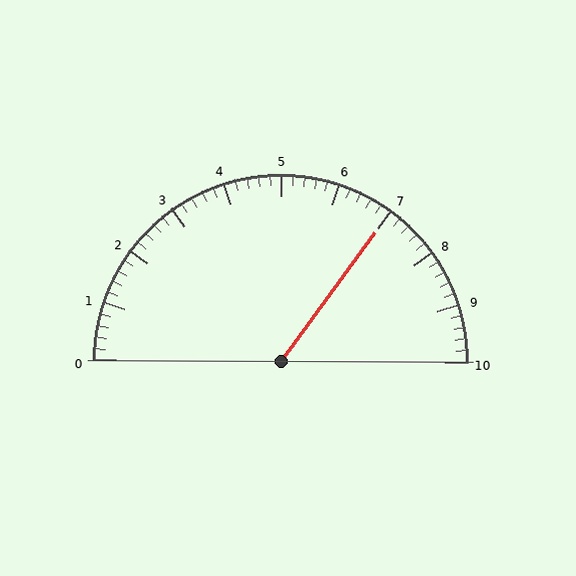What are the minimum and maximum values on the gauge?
The gauge ranges from 0 to 10.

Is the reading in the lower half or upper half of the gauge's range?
The reading is in the upper half of the range (0 to 10).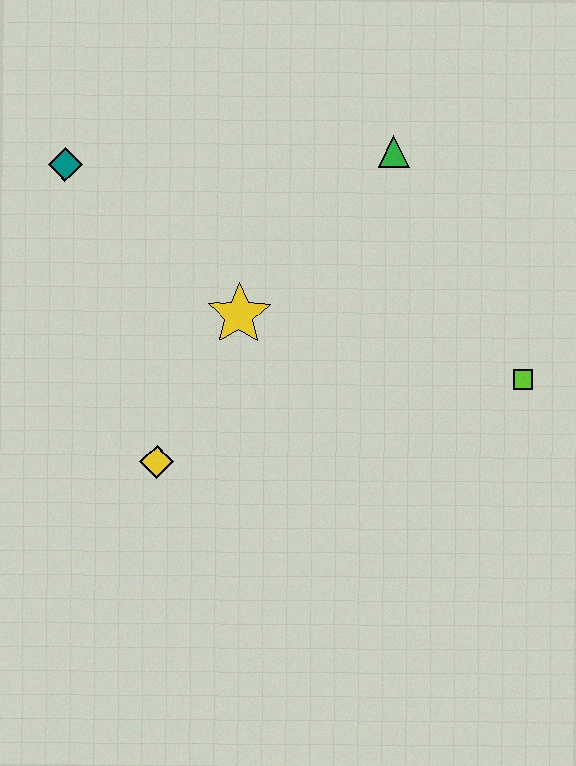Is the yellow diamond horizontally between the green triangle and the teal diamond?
Yes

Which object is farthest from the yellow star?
The lime square is farthest from the yellow star.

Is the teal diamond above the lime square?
Yes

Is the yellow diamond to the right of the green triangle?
No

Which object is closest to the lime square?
The green triangle is closest to the lime square.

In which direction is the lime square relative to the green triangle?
The lime square is below the green triangle.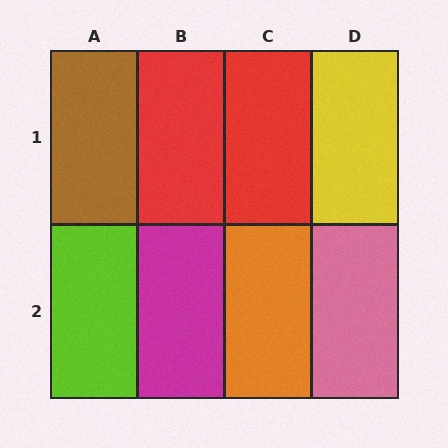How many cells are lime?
1 cell is lime.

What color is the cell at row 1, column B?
Red.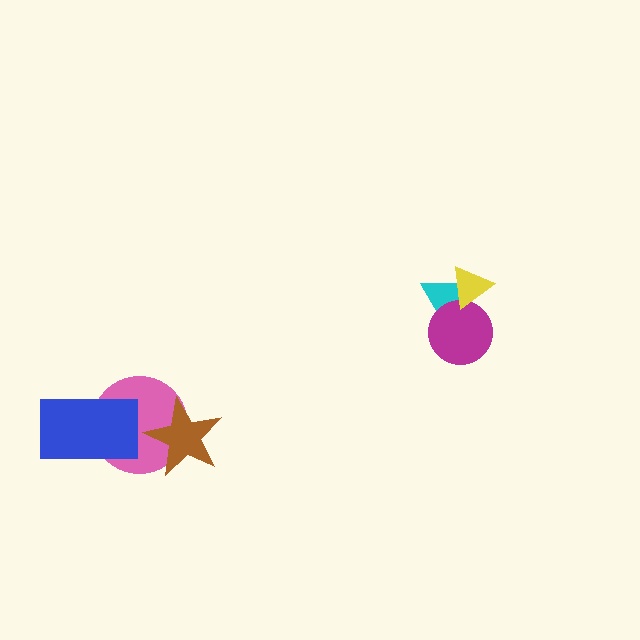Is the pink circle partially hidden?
Yes, it is partially covered by another shape.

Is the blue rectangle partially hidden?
No, no other shape covers it.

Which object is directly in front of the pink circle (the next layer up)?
The blue rectangle is directly in front of the pink circle.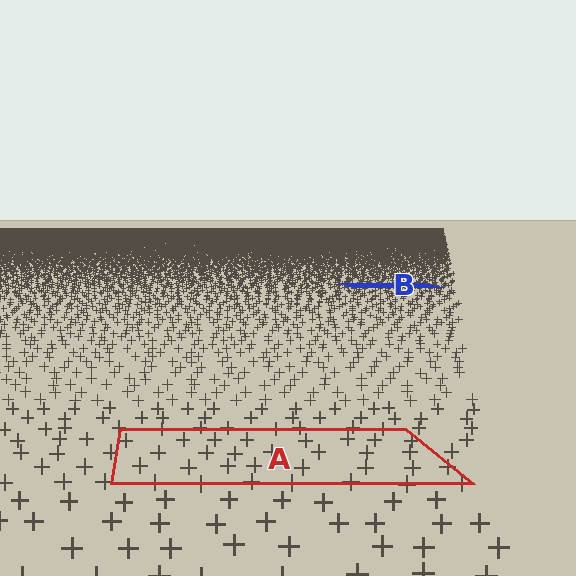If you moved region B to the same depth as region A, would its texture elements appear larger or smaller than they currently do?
They would appear larger. At a closer depth, the same texture elements are projected at a bigger on-screen size.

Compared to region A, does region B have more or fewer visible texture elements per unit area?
Region B has more texture elements per unit area — they are packed more densely because it is farther away.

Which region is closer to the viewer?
Region A is closer. The texture elements there are larger and more spread out.